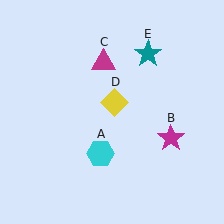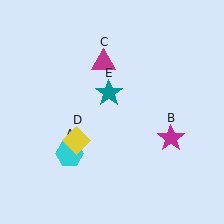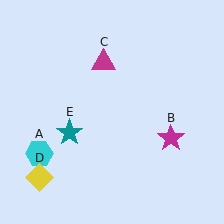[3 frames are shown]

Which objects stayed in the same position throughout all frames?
Magenta star (object B) and magenta triangle (object C) remained stationary.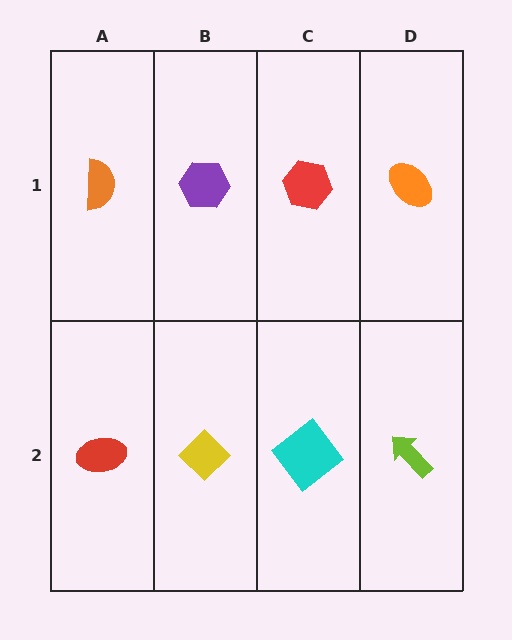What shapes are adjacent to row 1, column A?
A red ellipse (row 2, column A), a purple hexagon (row 1, column B).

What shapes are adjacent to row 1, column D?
A lime arrow (row 2, column D), a red hexagon (row 1, column C).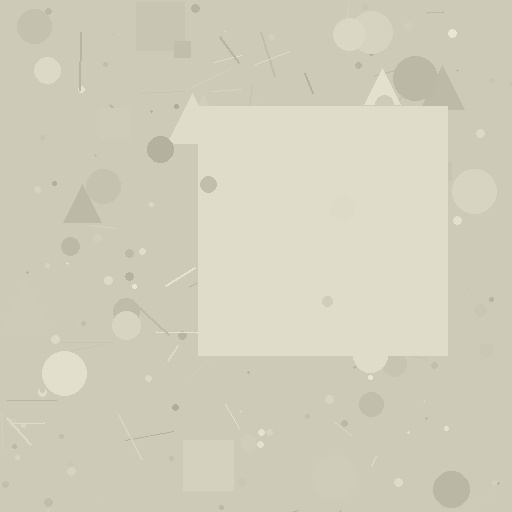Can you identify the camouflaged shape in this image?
The camouflaged shape is a square.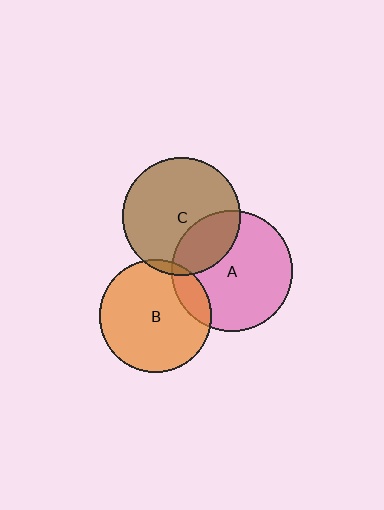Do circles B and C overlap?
Yes.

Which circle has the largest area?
Circle A (pink).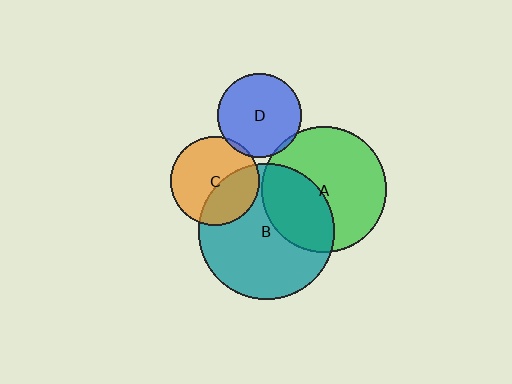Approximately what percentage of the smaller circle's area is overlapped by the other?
Approximately 40%.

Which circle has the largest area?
Circle B (teal).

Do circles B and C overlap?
Yes.